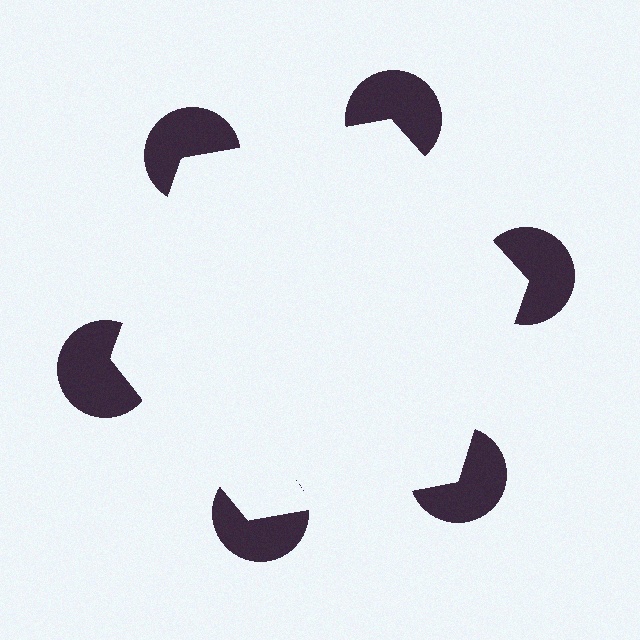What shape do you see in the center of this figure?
An illusory hexagon — its edges are inferred from the aligned wedge cuts in the pac-man discs, not physically drawn.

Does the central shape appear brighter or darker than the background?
It typically appears slightly brighter than the background, even though no actual brightness change is drawn.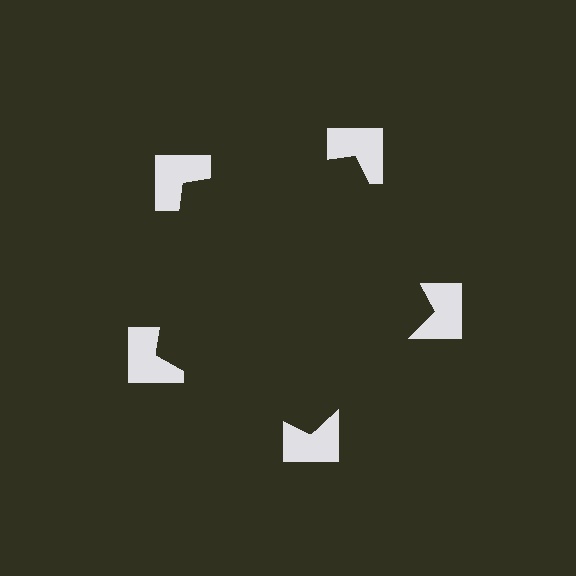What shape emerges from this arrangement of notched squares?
An illusory pentagon — its edges are inferred from the aligned wedge cuts in the notched squares, not physically drawn.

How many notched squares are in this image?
There are 5 — one at each vertex of the illusory pentagon.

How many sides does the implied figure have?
5 sides.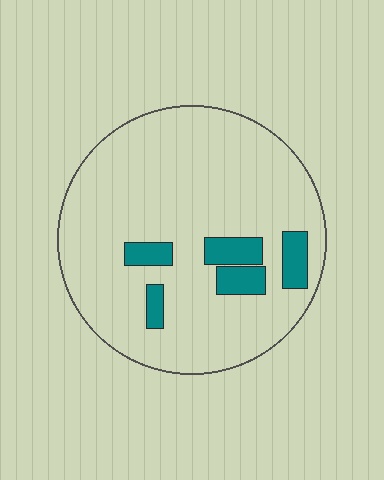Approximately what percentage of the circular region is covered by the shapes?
Approximately 10%.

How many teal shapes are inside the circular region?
5.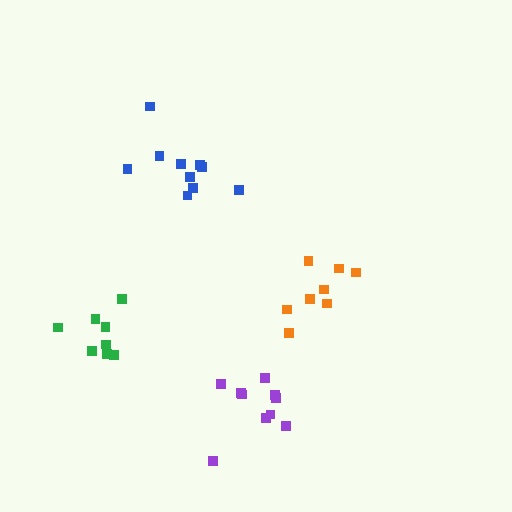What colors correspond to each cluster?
The clusters are colored: green, blue, orange, purple.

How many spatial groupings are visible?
There are 4 spatial groupings.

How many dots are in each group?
Group 1: 8 dots, Group 2: 10 dots, Group 3: 8 dots, Group 4: 10 dots (36 total).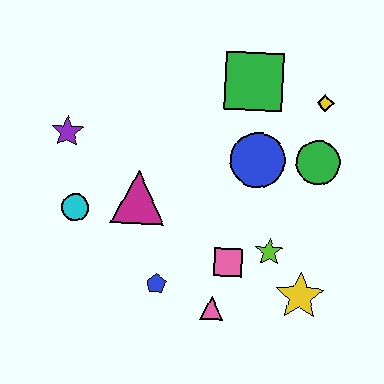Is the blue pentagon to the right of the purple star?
Yes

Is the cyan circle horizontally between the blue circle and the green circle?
No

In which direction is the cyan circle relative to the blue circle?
The cyan circle is to the left of the blue circle.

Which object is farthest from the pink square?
The purple star is farthest from the pink square.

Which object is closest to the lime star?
The pink square is closest to the lime star.